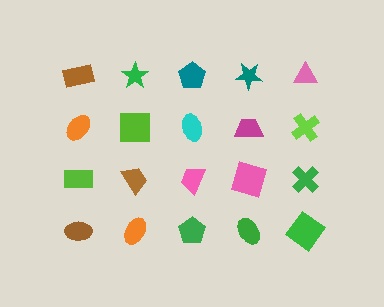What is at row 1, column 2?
A green star.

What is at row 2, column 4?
A magenta trapezoid.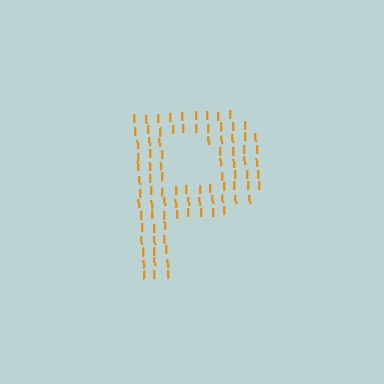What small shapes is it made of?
It is made of small letter I's.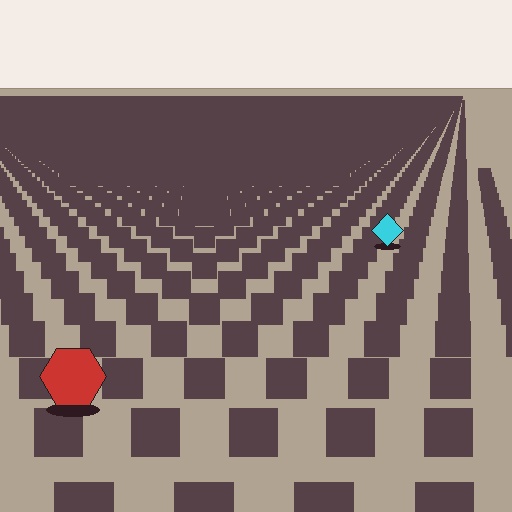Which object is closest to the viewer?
The red hexagon is closest. The texture marks near it are larger and more spread out.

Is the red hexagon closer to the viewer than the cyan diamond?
Yes. The red hexagon is closer — you can tell from the texture gradient: the ground texture is coarser near it.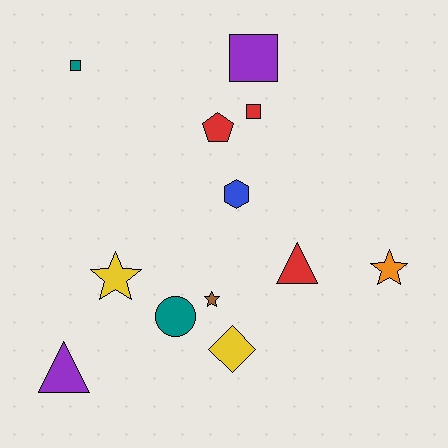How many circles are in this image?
There is 1 circle.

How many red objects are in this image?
There are 3 red objects.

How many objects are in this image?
There are 12 objects.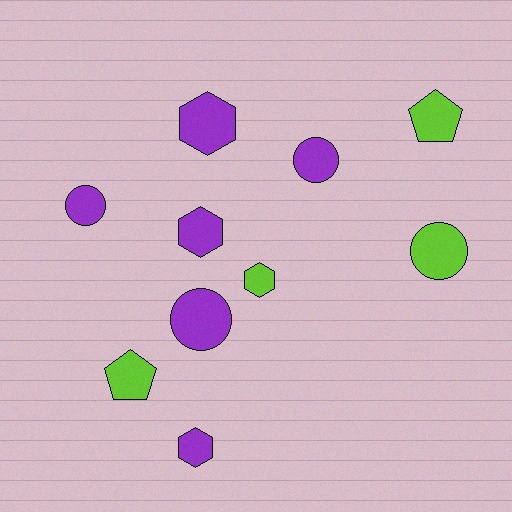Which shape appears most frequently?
Circle, with 4 objects.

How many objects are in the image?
There are 10 objects.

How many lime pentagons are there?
There are 2 lime pentagons.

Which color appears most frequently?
Purple, with 6 objects.